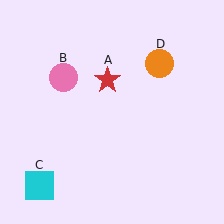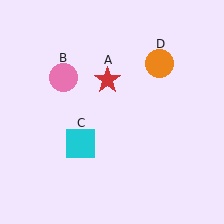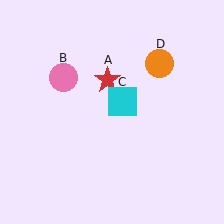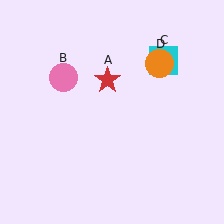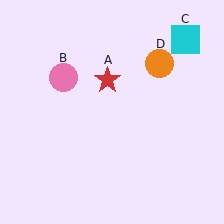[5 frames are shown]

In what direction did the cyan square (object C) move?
The cyan square (object C) moved up and to the right.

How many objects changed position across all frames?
1 object changed position: cyan square (object C).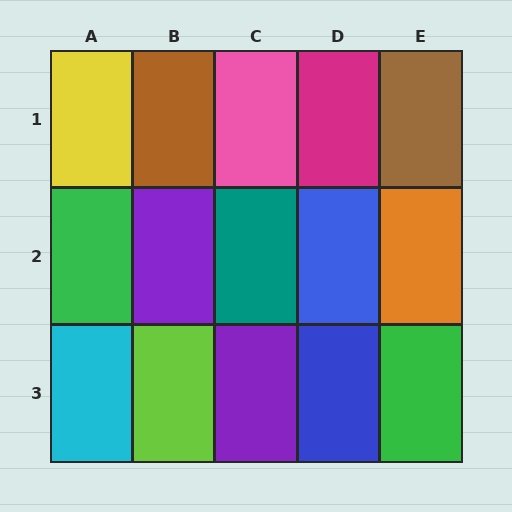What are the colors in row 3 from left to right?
Cyan, lime, purple, blue, green.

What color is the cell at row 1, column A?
Yellow.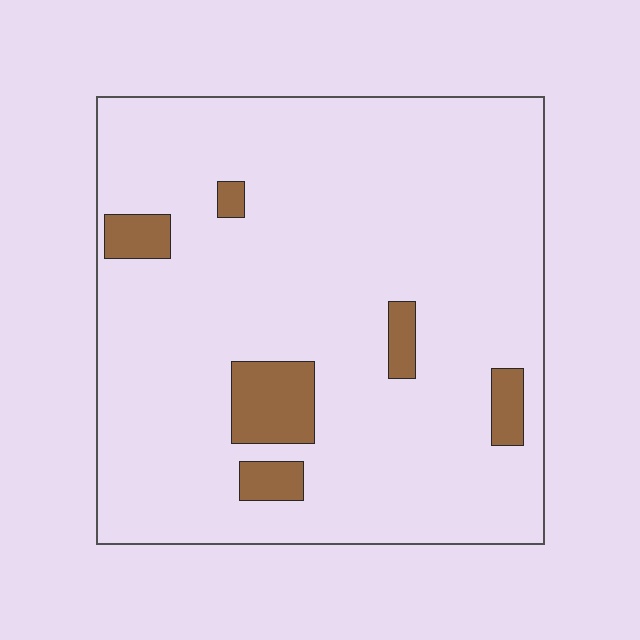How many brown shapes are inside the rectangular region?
6.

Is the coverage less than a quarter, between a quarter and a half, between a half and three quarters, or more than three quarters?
Less than a quarter.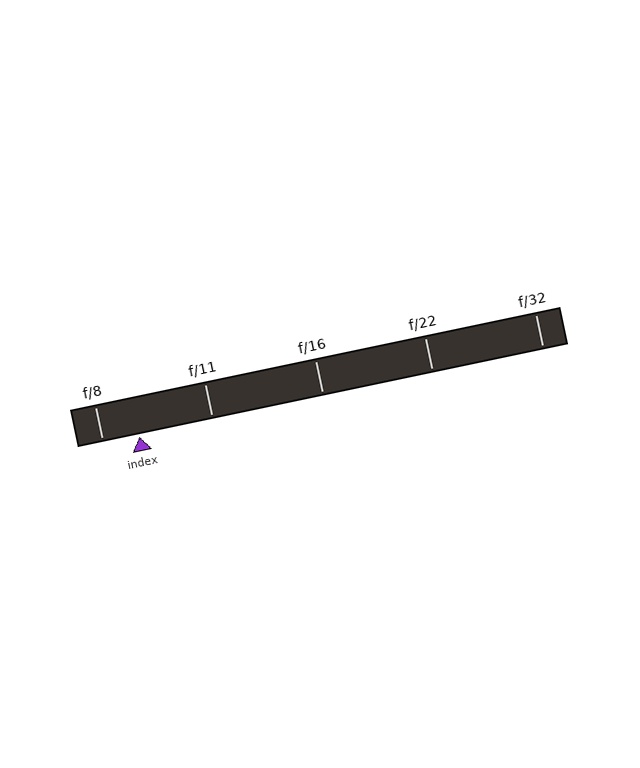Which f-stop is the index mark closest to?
The index mark is closest to f/8.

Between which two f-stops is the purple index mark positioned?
The index mark is between f/8 and f/11.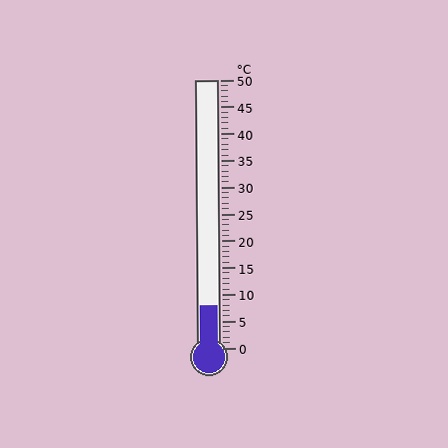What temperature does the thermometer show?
The thermometer shows approximately 8°C.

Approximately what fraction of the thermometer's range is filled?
The thermometer is filled to approximately 15% of its range.